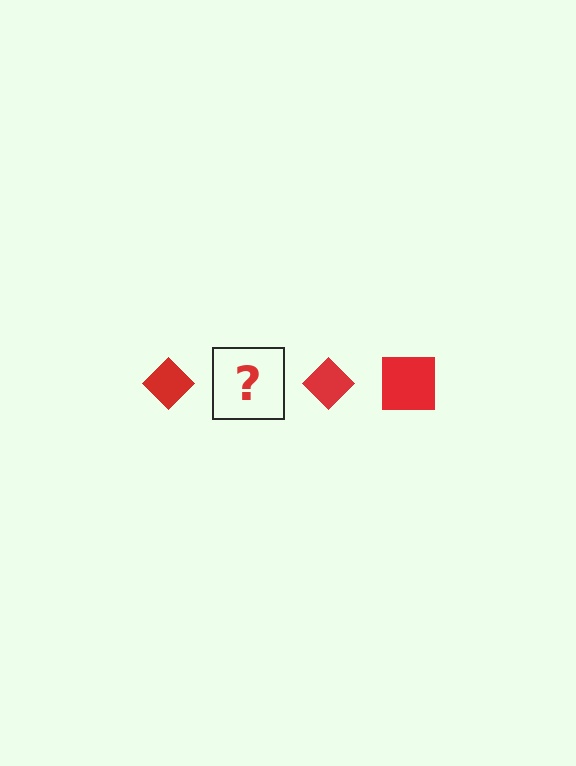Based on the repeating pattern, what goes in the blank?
The blank should be a red square.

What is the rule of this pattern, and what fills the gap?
The rule is that the pattern cycles through diamond, square shapes in red. The gap should be filled with a red square.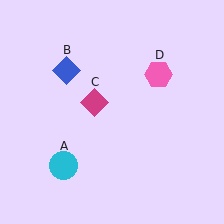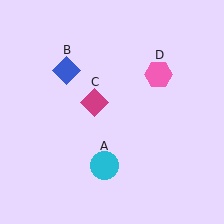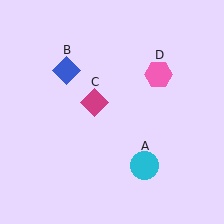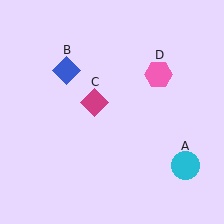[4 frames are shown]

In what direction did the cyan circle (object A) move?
The cyan circle (object A) moved right.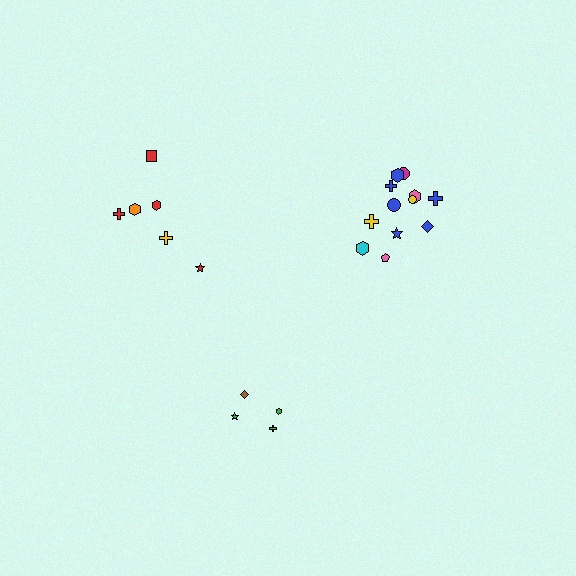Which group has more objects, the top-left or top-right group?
The top-right group.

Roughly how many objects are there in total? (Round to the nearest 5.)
Roughly 20 objects in total.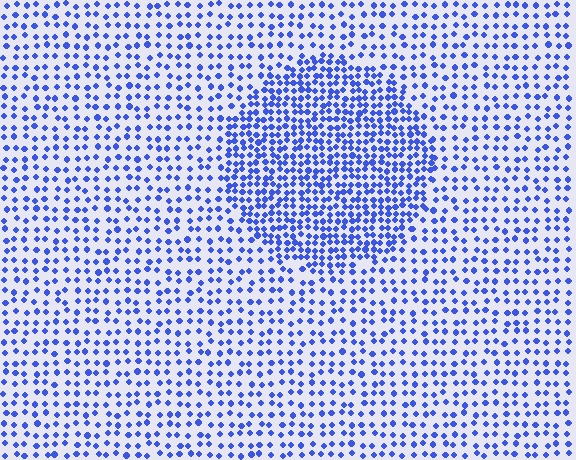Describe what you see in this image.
The image contains small blue elements arranged at two different densities. A circle-shaped region is visible where the elements are more densely packed than the surrounding area.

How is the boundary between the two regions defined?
The boundary is defined by a change in element density (approximately 2.0x ratio). All elements are the same color, size, and shape.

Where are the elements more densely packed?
The elements are more densely packed inside the circle boundary.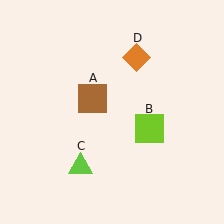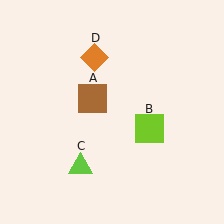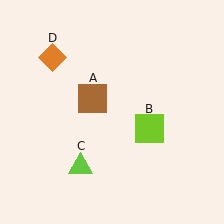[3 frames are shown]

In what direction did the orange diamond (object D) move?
The orange diamond (object D) moved left.